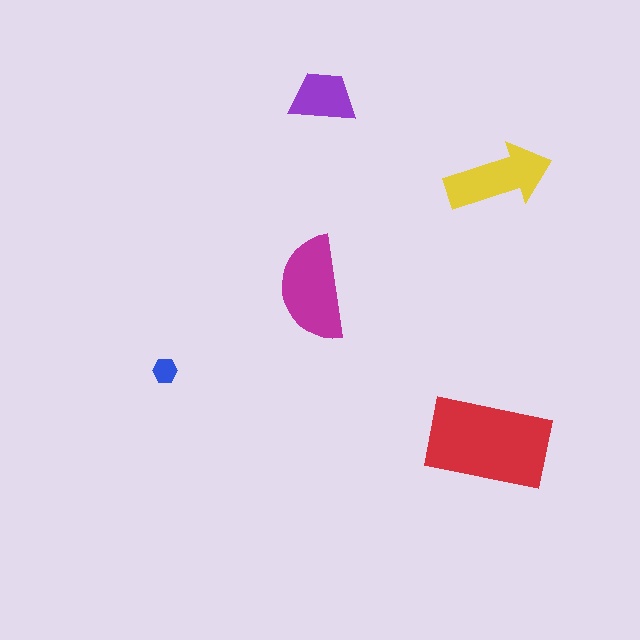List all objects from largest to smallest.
The red rectangle, the magenta semicircle, the yellow arrow, the purple trapezoid, the blue hexagon.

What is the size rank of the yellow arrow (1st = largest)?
3rd.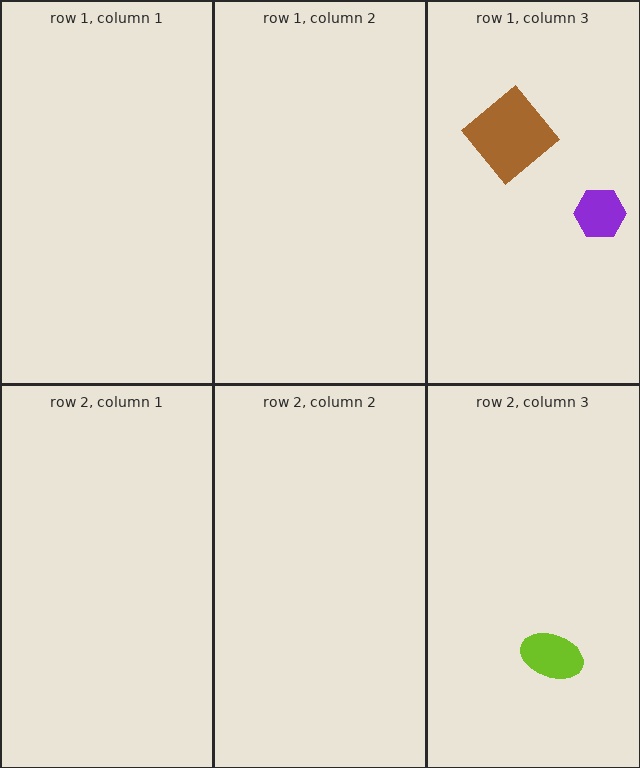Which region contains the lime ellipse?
The row 2, column 3 region.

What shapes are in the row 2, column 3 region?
The lime ellipse.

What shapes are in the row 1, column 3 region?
The brown diamond, the purple hexagon.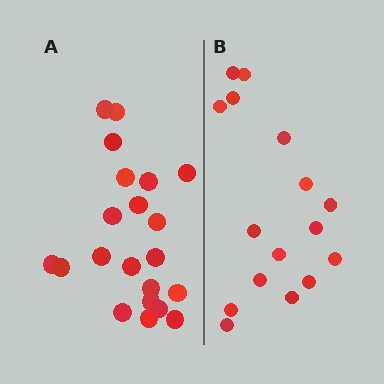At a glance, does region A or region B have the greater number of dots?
Region A (the left region) has more dots.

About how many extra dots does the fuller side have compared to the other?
Region A has about 5 more dots than region B.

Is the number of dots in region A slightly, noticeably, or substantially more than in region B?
Region A has noticeably more, but not dramatically so. The ratio is roughly 1.3 to 1.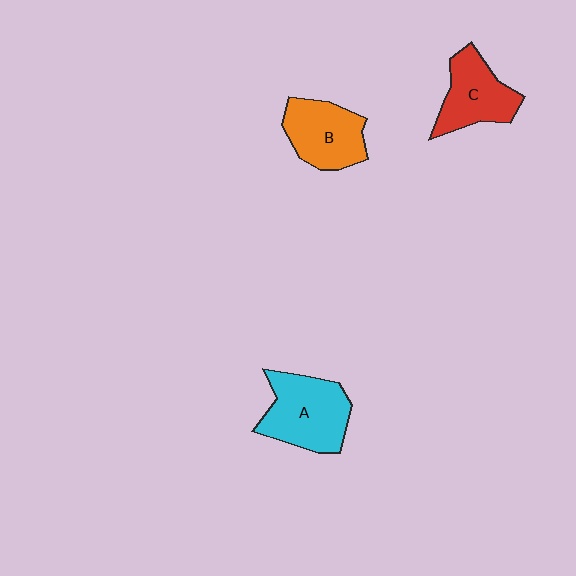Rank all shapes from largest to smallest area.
From largest to smallest: A (cyan), B (orange), C (red).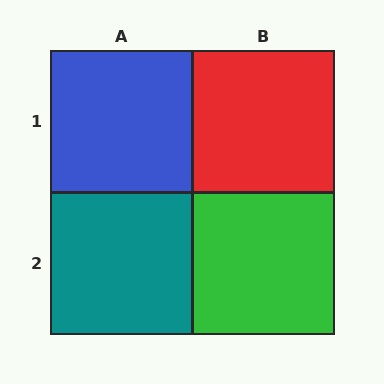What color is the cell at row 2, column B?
Green.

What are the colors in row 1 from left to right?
Blue, red.